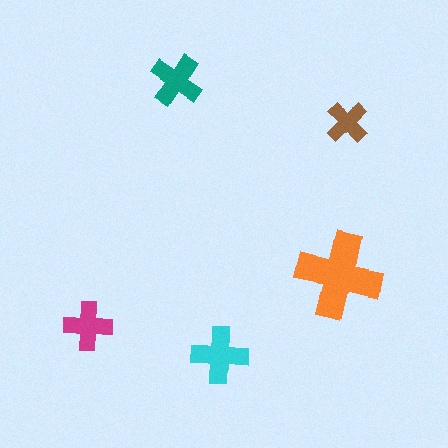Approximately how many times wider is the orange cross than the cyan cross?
About 1.5 times wider.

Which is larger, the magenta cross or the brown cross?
The magenta one.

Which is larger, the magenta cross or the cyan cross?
The cyan one.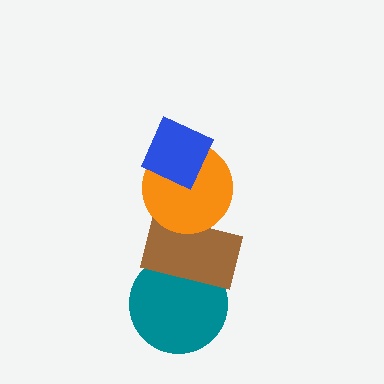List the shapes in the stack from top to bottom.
From top to bottom: the blue diamond, the orange circle, the brown rectangle, the teal circle.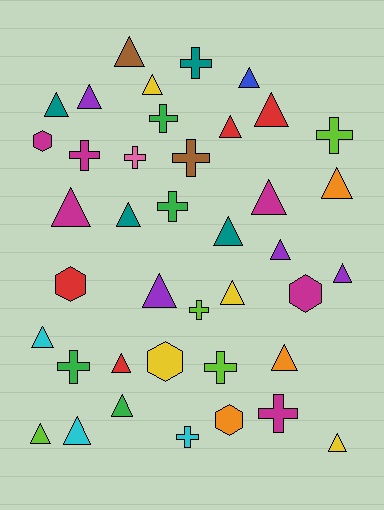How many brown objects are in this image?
There are 2 brown objects.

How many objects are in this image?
There are 40 objects.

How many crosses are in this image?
There are 12 crosses.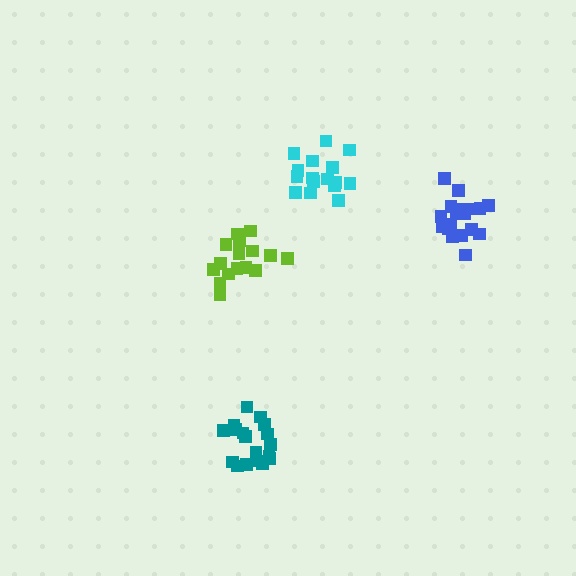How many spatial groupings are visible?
There are 4 spatial groupings.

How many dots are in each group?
Group 1: 16 dots, Group 2: 16 dots, Group 3: 18 dots, Group 4: 18 dots (68 total).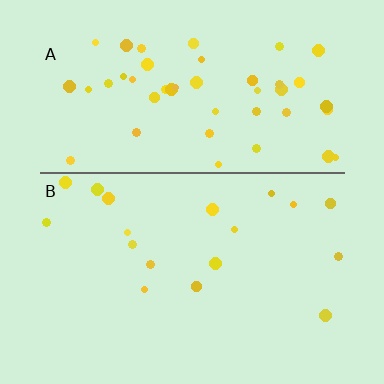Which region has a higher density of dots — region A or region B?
A (the top).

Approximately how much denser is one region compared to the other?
Approximately 2.7× — region A over region B.